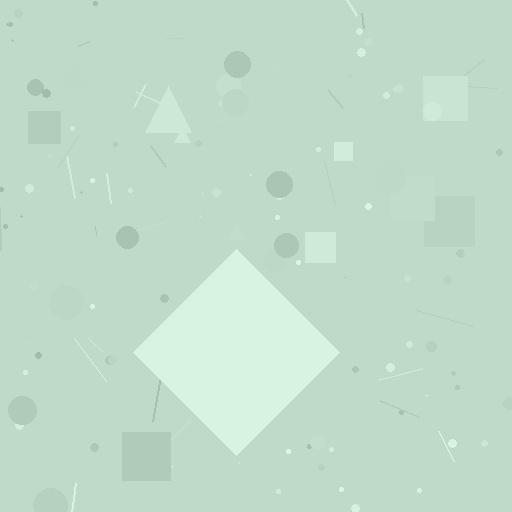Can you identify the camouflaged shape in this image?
The camouflaged shape is a diamond.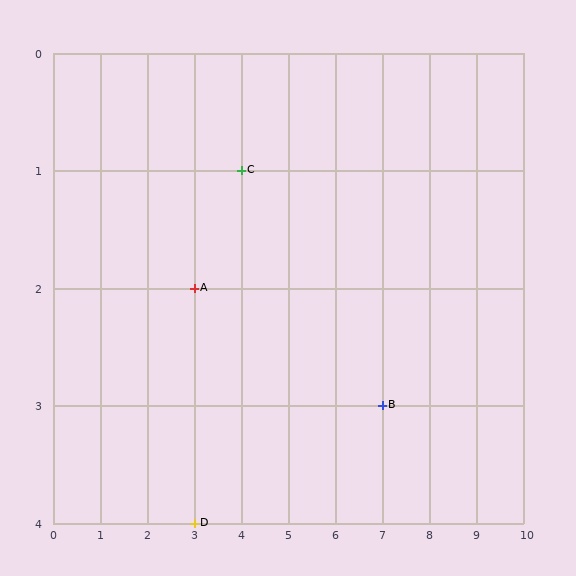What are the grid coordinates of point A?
Point A is at grid coordinates (3, 2).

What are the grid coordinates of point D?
Point D is at grid coordinates (3, 4).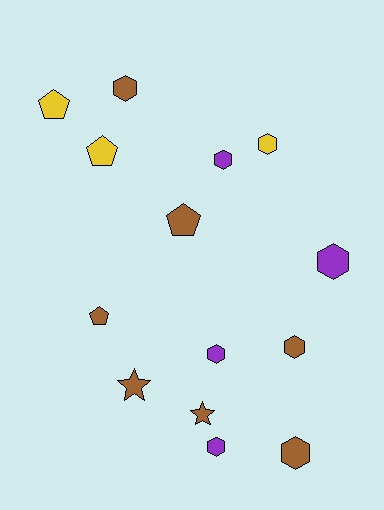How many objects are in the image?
There are 14 objects.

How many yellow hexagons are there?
There is 1 yellow hexagon.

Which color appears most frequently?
Brown, with 7 objects.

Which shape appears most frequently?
Hexagon, with 8 objects.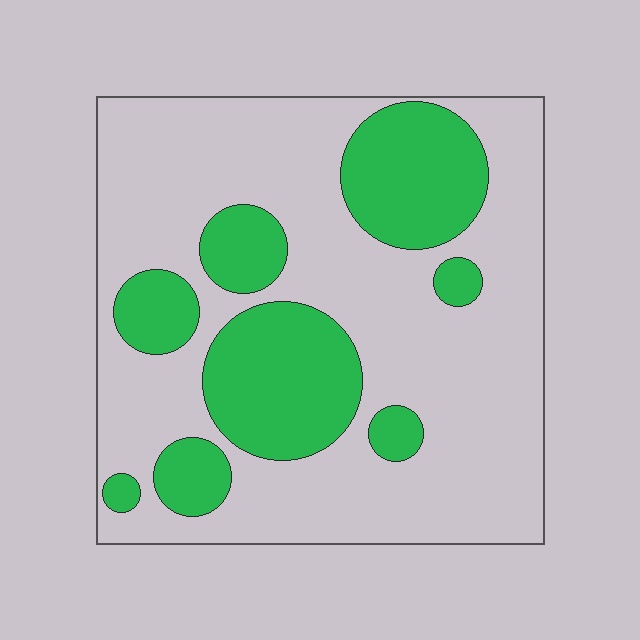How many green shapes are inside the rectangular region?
8.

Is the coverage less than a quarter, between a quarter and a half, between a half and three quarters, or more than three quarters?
Between a quarter and a half.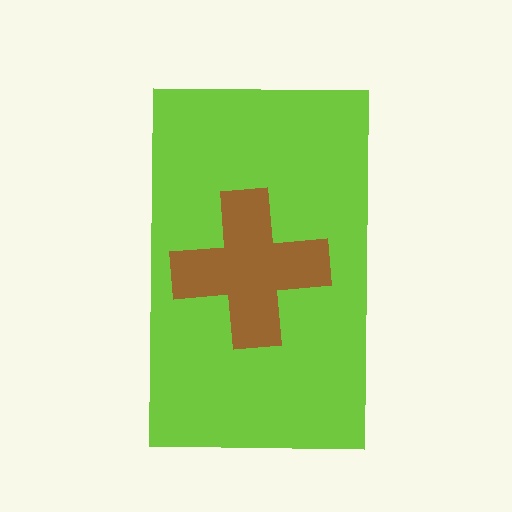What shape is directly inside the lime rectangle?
The brown cross.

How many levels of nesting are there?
2.